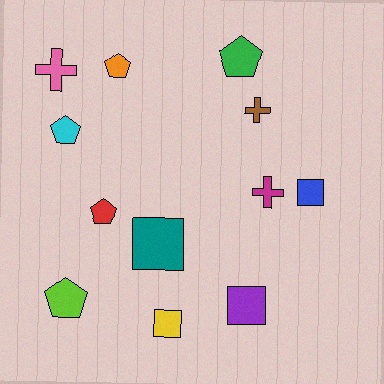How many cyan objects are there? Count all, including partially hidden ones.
There is 1 cyan object.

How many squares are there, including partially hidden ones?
There are 4 squares.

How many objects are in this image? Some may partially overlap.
There are 12 objects.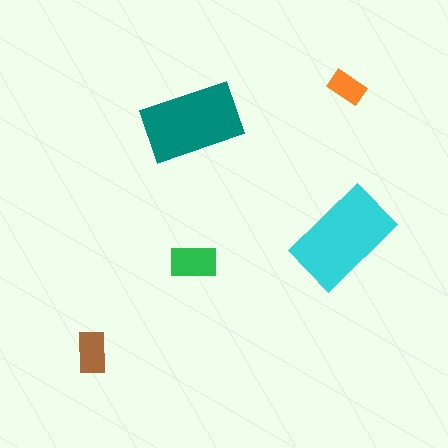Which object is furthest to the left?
The brown rectangle is leftmost.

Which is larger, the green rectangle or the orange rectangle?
The green one.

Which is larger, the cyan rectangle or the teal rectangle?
The cyan one.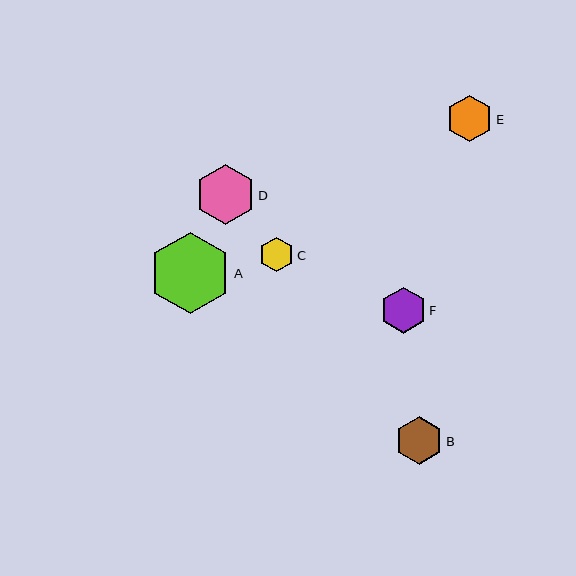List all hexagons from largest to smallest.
From largest to smallest: A, D, B, E, F, C.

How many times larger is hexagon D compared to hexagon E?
Hexagon D is approximately 1.3 times the size of hexagon E.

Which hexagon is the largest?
Hexagon A is the largest with a size of approximately 81 pixels.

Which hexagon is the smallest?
Hexagon C is the smallest with a size of approximately 34 pixels.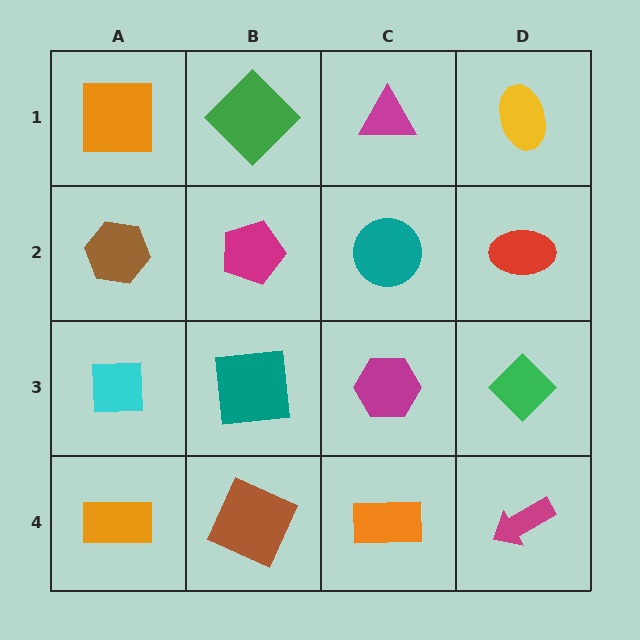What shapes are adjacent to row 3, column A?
A brown hexagon (row 2, column A), an orange rectangle (row 4, column A), a teal square (row 3, column B).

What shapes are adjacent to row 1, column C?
A teal circle (row 2, column C), a green diamond (row 1, column B), a yellow ellipse (row 1, column D).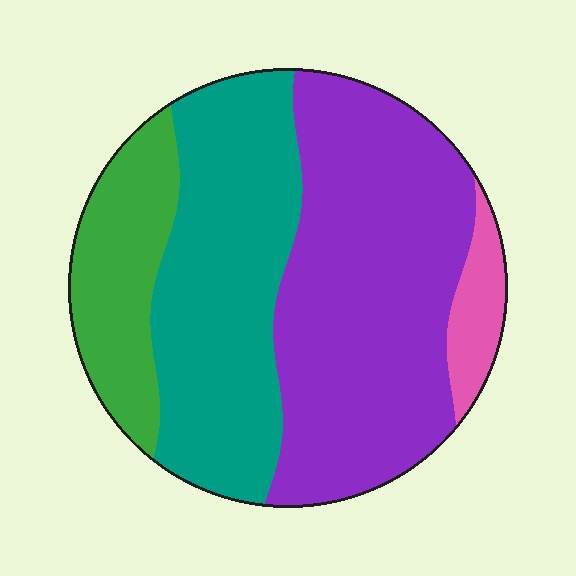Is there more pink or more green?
Green.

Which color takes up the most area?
Purple, at roughly 45%.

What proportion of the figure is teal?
Teal covers roughly 35% of the figure.